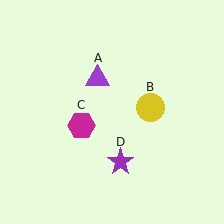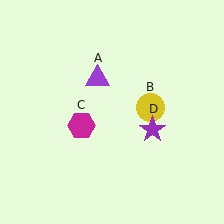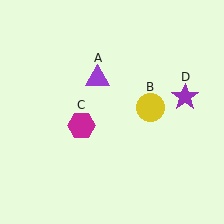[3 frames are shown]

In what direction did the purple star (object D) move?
The purple star (object D) moved up and to the right.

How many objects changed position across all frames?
1 object changed position: purple star (object D).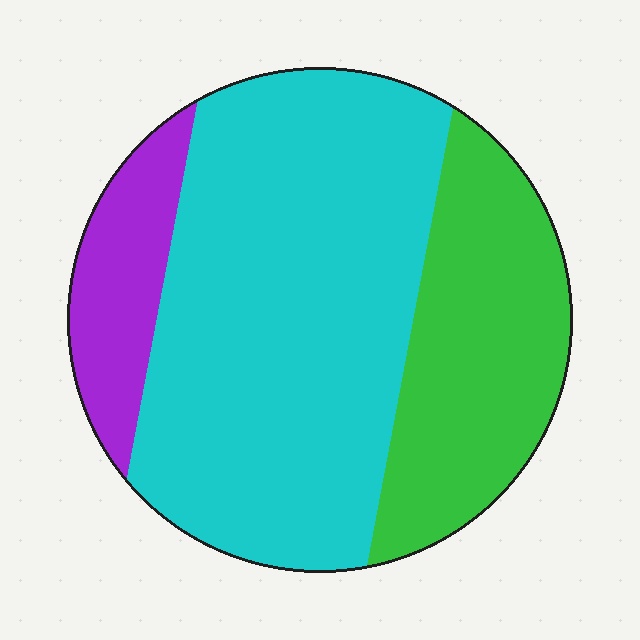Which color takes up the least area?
Purple, at roughly 10%.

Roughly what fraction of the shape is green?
Green takes up about one quarter (1/4) of the shape.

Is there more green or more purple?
Green.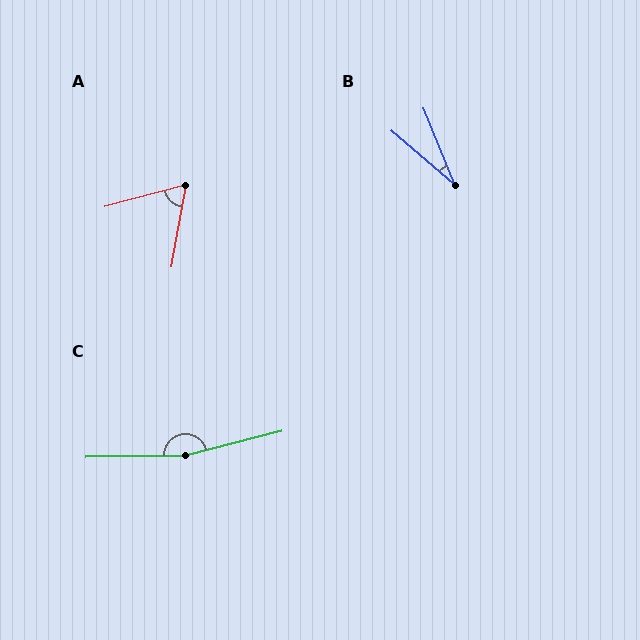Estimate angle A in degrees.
Approximately 65 degrees.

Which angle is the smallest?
B, at approximately 27 degrees.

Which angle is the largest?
C, at approximately 167 degrees.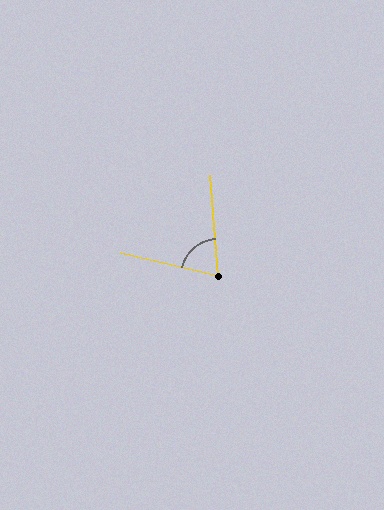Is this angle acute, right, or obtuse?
It is acute.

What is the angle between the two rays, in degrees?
Approximately 73 degrees.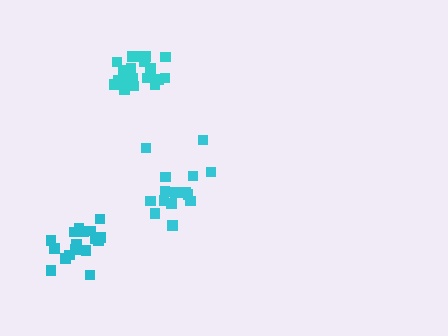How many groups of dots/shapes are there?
There are 3 groups.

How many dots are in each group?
Group 1: 15 dots, Group 2: 21 dots, Group 3: 17 dots (53 total).